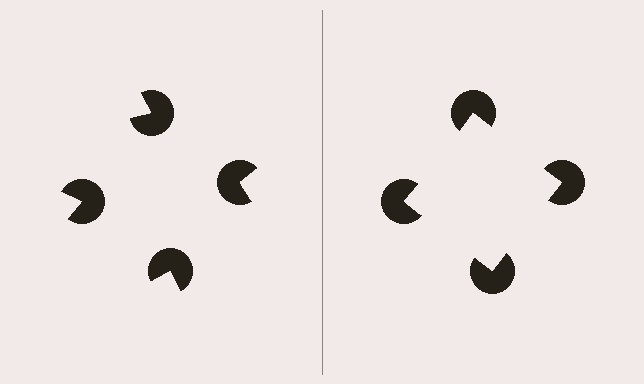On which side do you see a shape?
An illusory square appears on the right side. On the left side the wedge cuts are rotated, so no coherent shape forms.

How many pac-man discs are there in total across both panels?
8 — 4 on each side.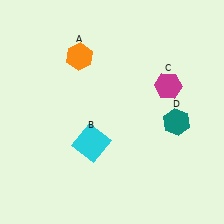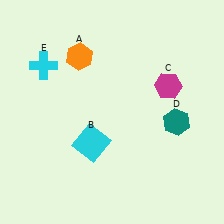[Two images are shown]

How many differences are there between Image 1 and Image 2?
There is 1 difference between the two images.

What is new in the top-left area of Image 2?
A cyan cross (E) was added in the top-left area of Image 2.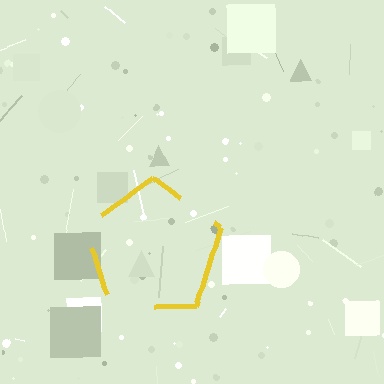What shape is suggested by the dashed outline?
The dashed outline suggests a pentagon.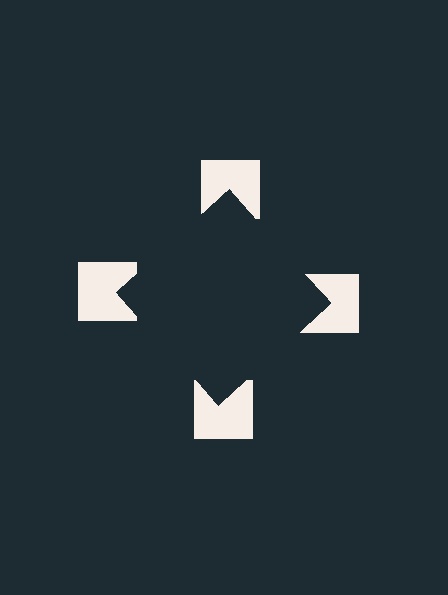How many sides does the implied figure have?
4 sides.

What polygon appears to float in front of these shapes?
An illusory square — its edges are inferred from the aligned wedge cuts in the notched squares, not physically drawn.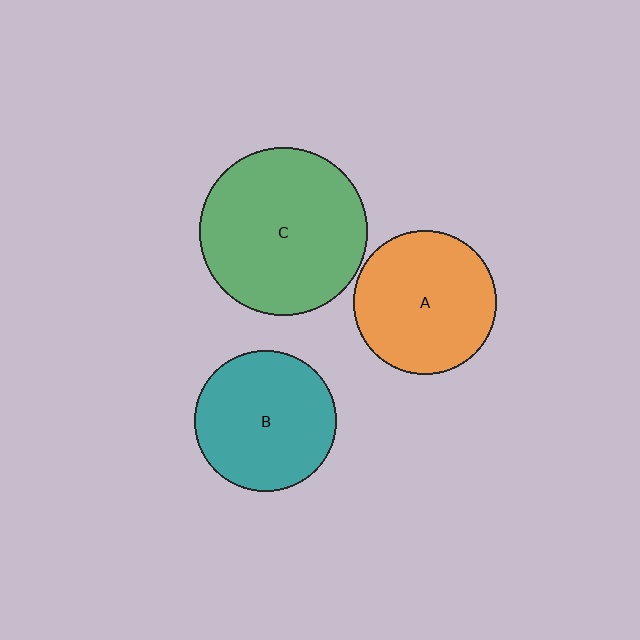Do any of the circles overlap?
No, none of the circles overlap.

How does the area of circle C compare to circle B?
Approximately 1.4 times.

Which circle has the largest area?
Circle C (green).